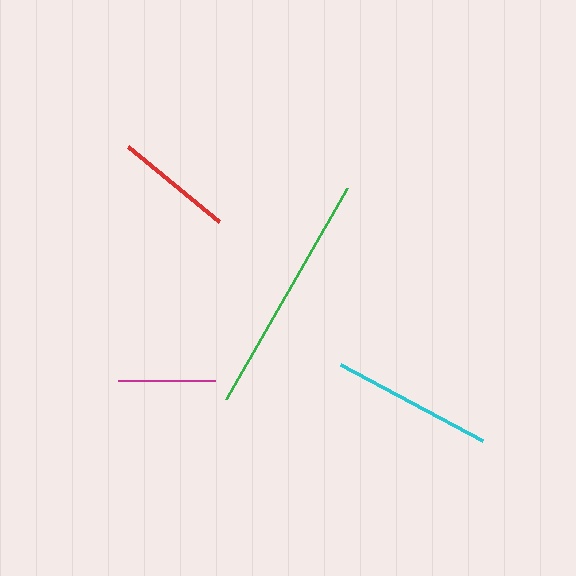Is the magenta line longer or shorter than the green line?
The green line is longer than the magenta line.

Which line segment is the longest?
The green line is the longest at approximately 243 pixels.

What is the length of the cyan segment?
The cyan segment is approximately 161 pixels long.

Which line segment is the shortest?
The magenta line is the shortest at approximately 97 pixels.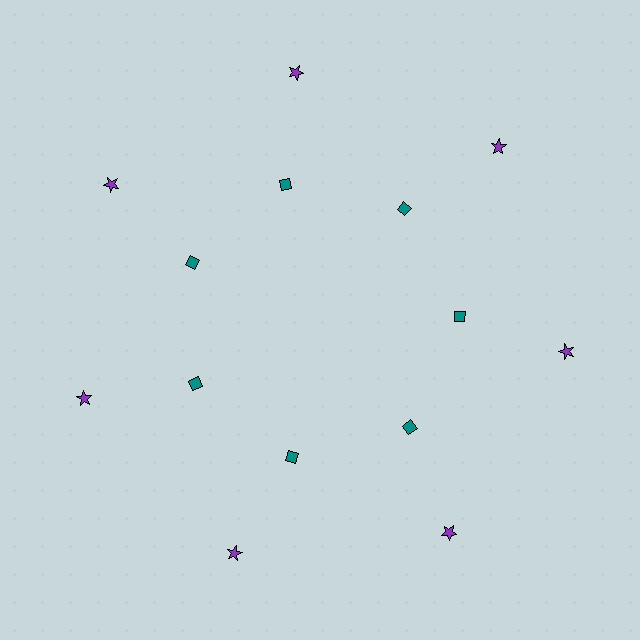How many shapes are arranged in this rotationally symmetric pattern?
There are 14 shapes, arranged in 7 groups of 2.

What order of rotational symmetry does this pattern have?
This pattern has 7-fold rotational symmetry.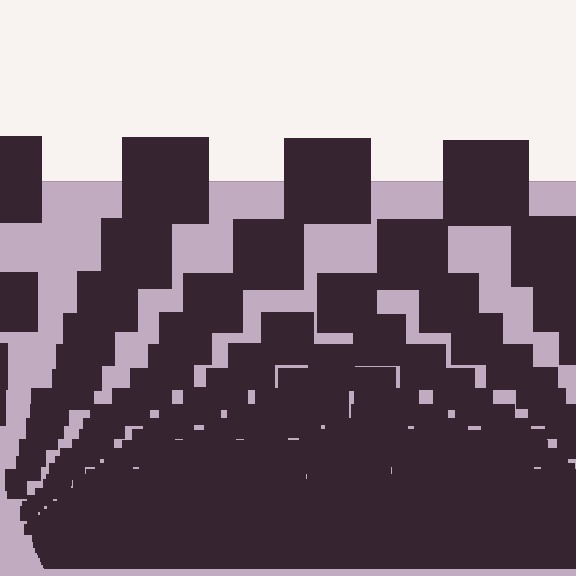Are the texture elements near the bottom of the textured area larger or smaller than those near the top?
Smaller. The gradient is inverted — elements near the bottom are smaller and denser.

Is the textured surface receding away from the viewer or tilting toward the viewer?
The surface appears to tilt toward the viewer. Texture elements get larger and sparser toward the top.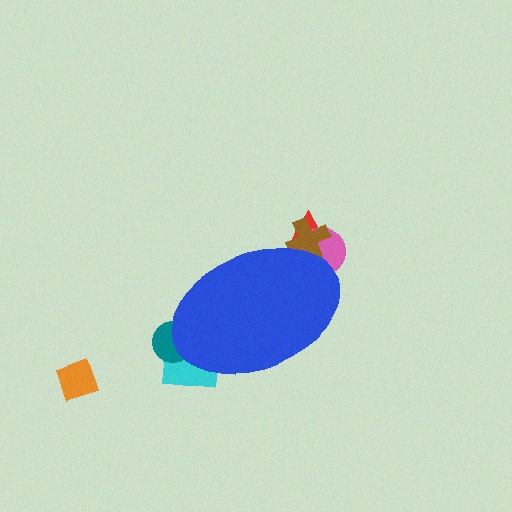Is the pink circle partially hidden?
Yes, the pink circle is partially hidden behind the blue ellipse.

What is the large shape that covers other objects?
A blue ellipse.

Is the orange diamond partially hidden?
No, the orange diamond is fully visible.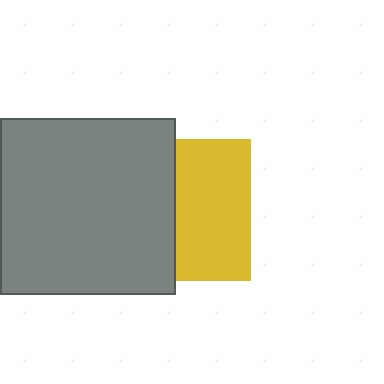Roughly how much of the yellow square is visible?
About half of it is visible (roughly 54%).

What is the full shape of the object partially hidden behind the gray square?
The partially hidden object is a yellow square.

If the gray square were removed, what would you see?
You would see the complete yellow square.